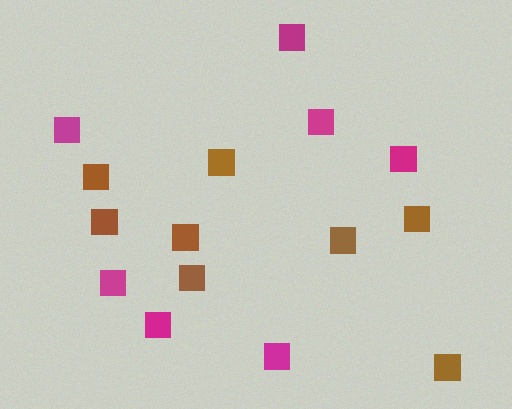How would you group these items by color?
There are 2 groups: one group of brown squares (8) and one group of magenta squares (7).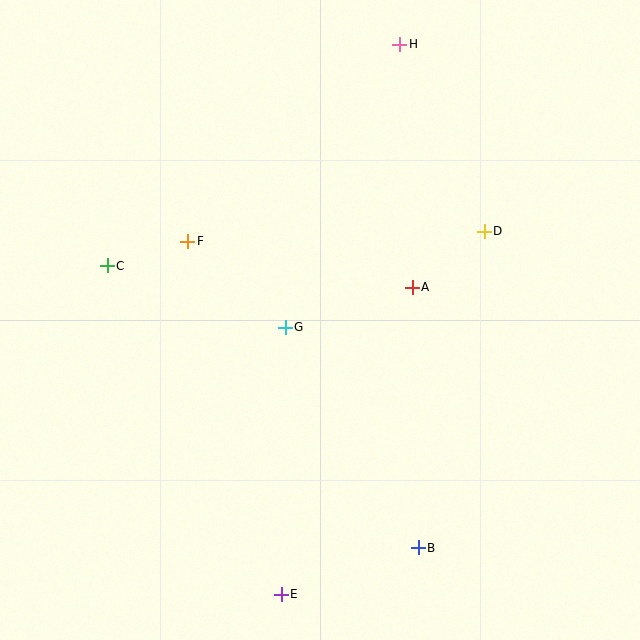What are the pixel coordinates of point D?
Point D is at (484, 231).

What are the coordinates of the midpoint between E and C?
The midpoint between E and C is at (194, 430).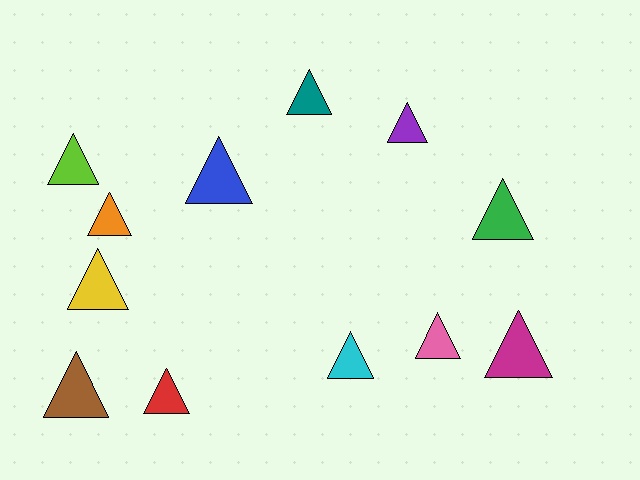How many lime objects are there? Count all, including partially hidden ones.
There is 1 lime object.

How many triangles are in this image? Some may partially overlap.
There are 12 triangles.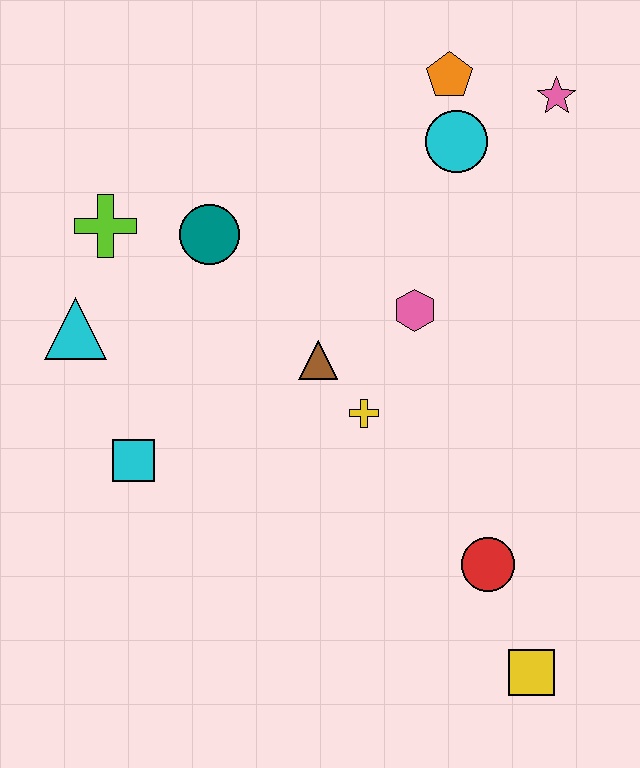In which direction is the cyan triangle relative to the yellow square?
The cyan triangle is to the left of the yellow square.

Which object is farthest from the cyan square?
The pink star is farthest from the cyan square.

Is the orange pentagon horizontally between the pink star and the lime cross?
Yes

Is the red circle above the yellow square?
Yes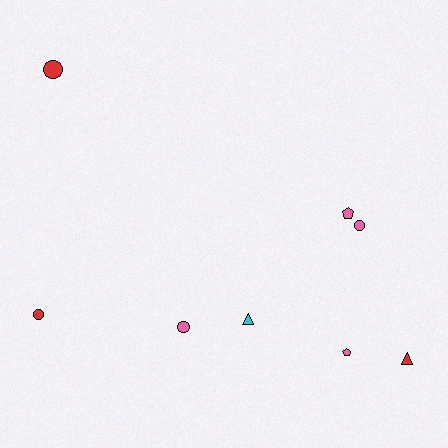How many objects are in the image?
There are 8 objects.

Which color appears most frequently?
Pink, with 4 objects.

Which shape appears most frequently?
Circle, with 4 objects.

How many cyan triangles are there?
There is 1 cyan triangle.